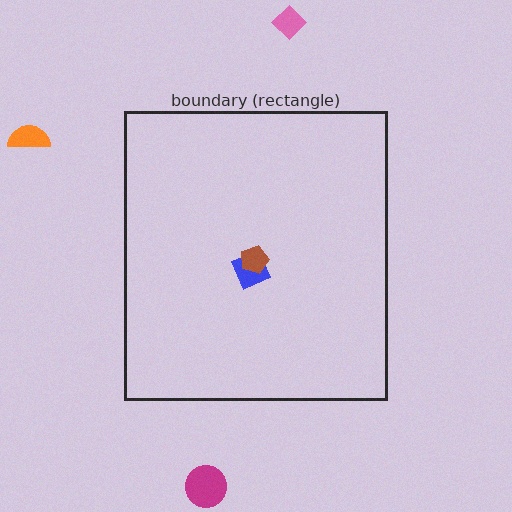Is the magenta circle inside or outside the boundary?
Outside.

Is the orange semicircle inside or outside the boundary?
Outside.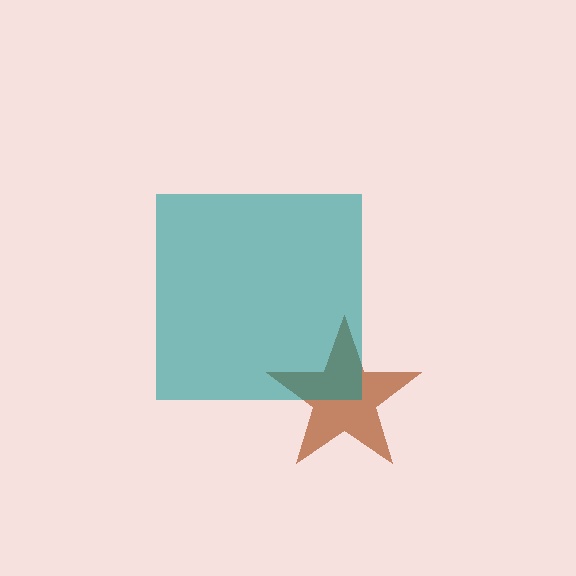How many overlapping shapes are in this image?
There are 2 overlapping shapes in the image.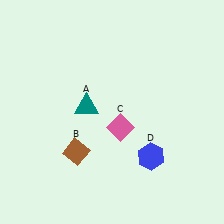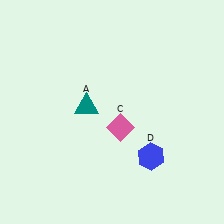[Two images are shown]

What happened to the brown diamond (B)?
The brown diamond (B) was removed in Image 2. It was in the bottom-left area of Image 1.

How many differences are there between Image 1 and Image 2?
There is 1 difference between the two images.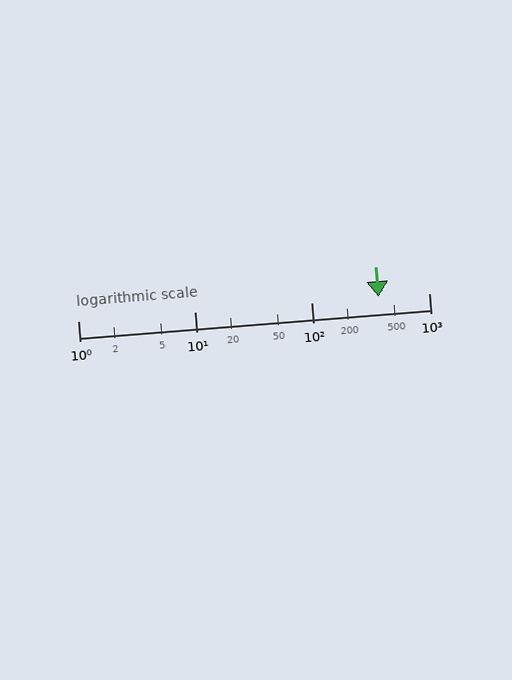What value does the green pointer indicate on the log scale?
The pointer indicates approximately 370.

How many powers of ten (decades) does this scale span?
The scale spans 3 decades, from 1 to 1000.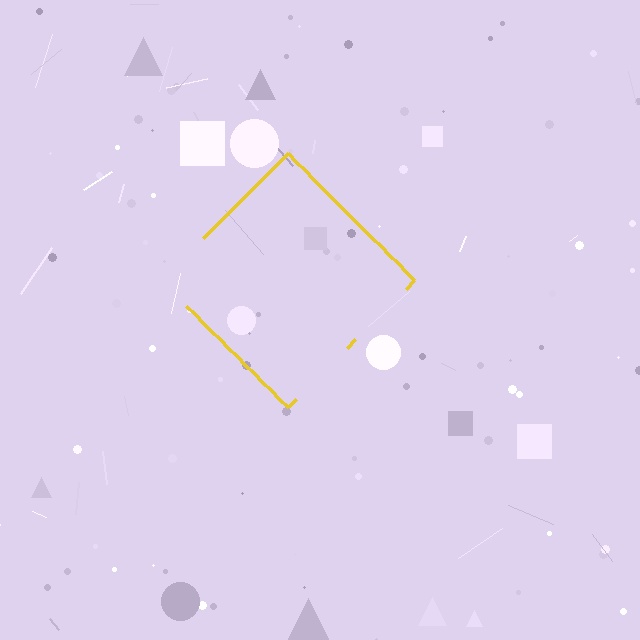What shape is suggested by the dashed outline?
The dashed outline suggests a diamond.